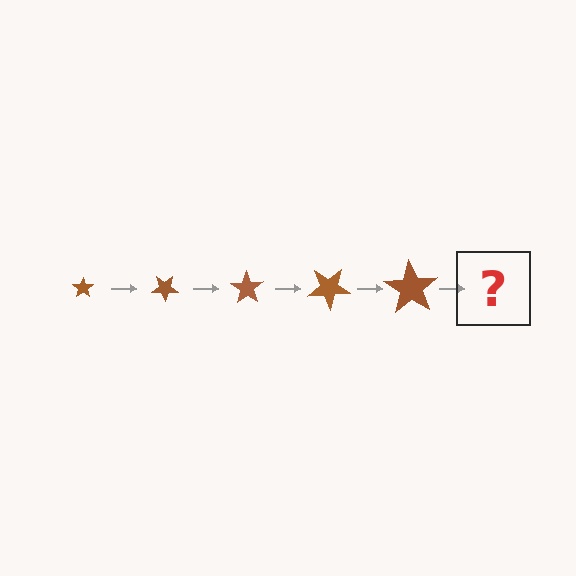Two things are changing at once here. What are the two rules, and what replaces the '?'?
The two rules are that the star grows larger each step and it rotates 35 degrees each step. The '?' should be a star, larger than the previous one and rotated 175 degrees from the start.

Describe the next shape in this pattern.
It should be a star, larger than the previous one and rotated 175 degrees from the start.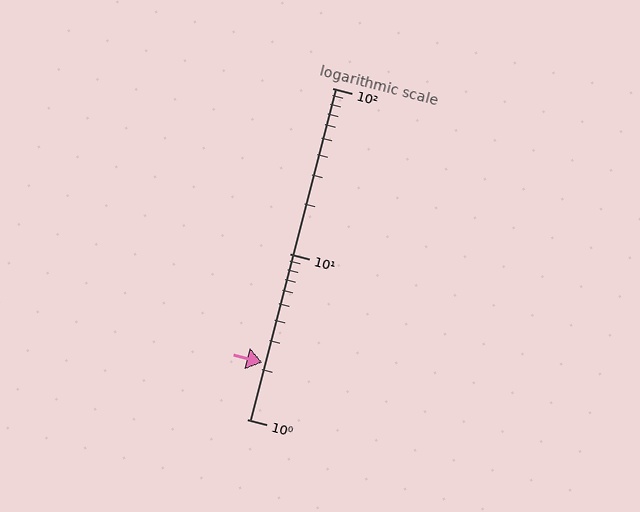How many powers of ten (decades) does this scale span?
The scale spans 2 decades, from 1 to 100.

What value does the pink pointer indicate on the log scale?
The pointer indicates approximately 2.2.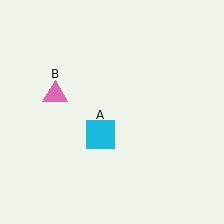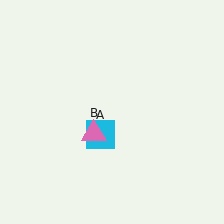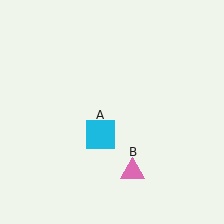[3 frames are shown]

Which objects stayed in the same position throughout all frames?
Cyan square (object A) remained stationary.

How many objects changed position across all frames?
1 object changed position: pink triangle (object B).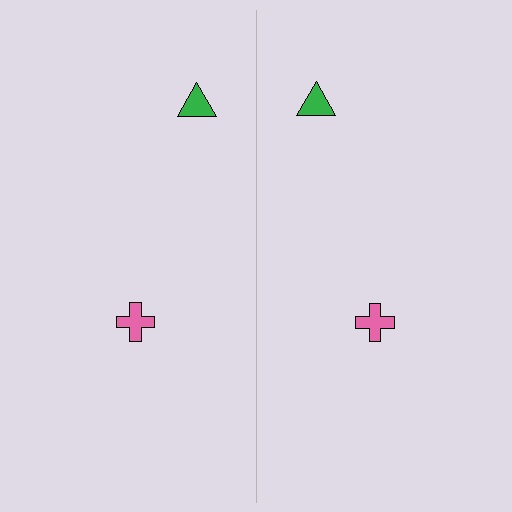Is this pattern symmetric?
Yes, this pattern has bilateral (reflection) symmetry.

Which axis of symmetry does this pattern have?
The pattern has a vertical axis of symmetry running through the center of the image.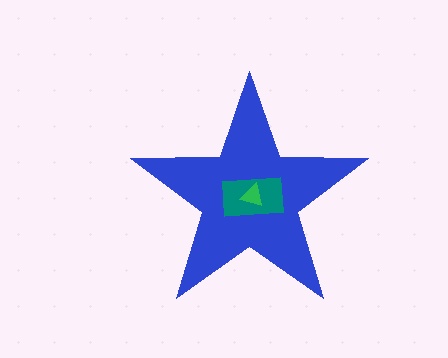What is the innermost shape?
The green triangle.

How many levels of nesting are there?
3.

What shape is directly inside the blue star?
The teal rectangle.